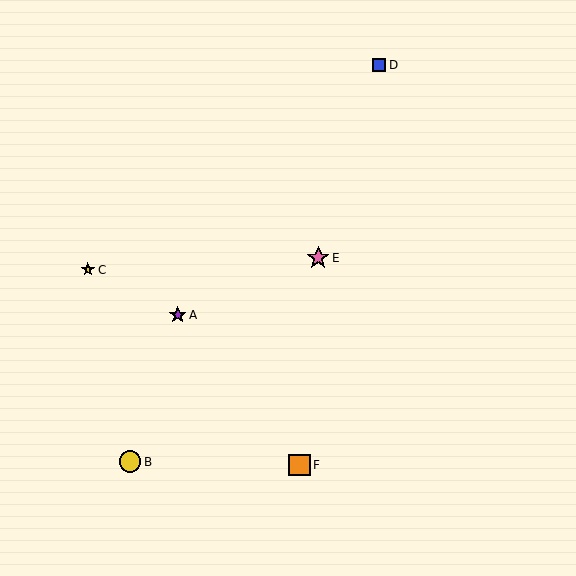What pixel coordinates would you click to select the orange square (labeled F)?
Click at (300, 465) to select the orange square F.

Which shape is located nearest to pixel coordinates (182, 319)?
The purple star (labeled A) at (178, 315) is nearest to that location.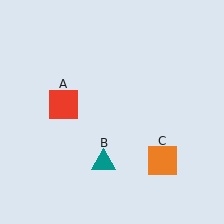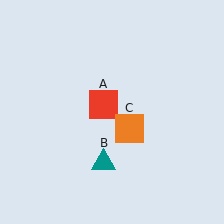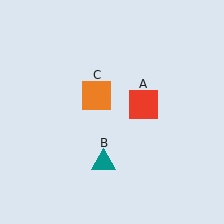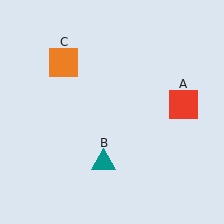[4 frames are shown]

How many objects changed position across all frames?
2 objects changed position: red square (object A), orange square (object C).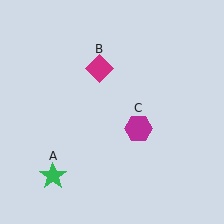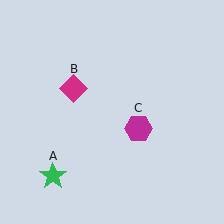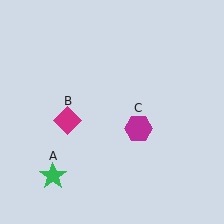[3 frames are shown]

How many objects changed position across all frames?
1 object changed position: magenta diamond (object B).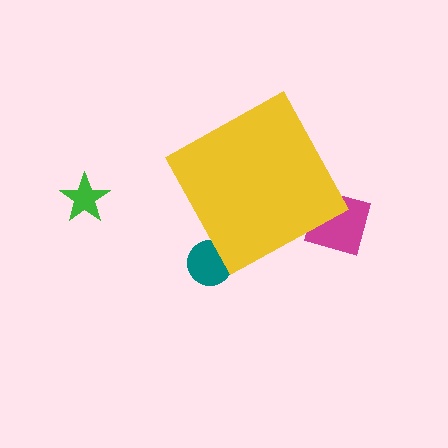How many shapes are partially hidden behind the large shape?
2 shapes are partially hidden.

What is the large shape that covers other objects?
A yellow diamond.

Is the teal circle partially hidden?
Yes, the teal circle is partially hidden behind the yellow diamond.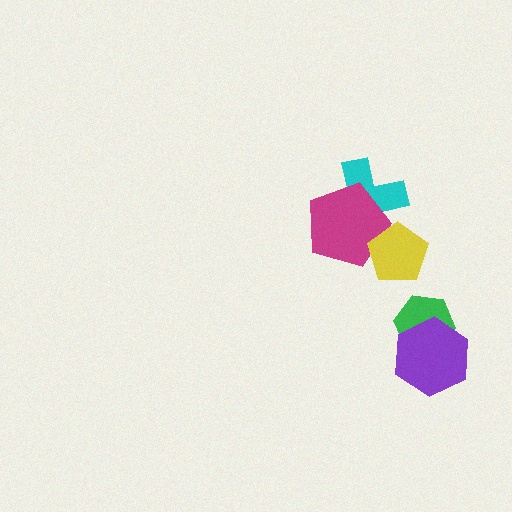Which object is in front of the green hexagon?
The purple hexagon is in front of the green hexagon.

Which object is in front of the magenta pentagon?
The yellow pentagon is in front of the magenta pentagon.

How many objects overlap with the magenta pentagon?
2 objects overlap with the magenta pentagon.